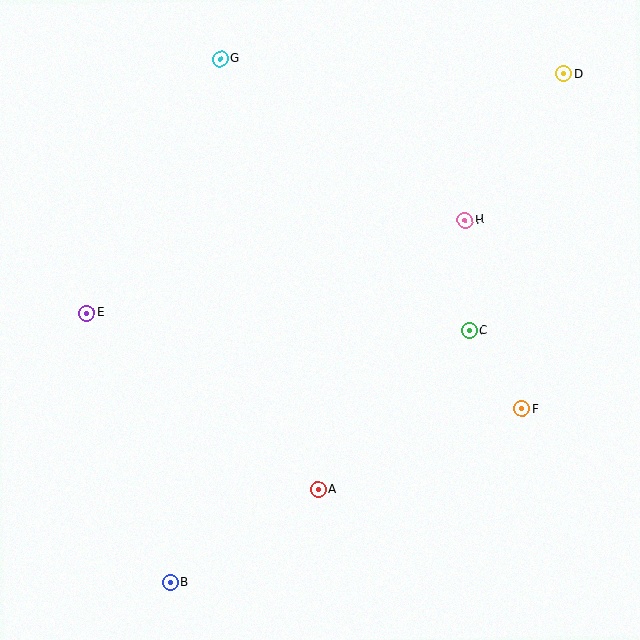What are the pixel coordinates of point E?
Point E is at (87, 313).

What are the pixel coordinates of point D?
Point D is at (564, 74).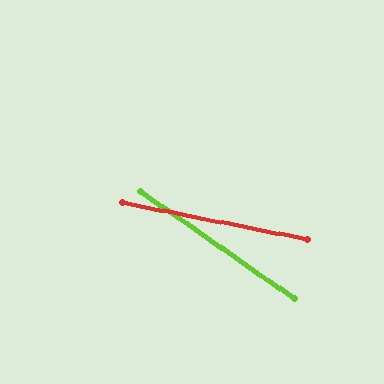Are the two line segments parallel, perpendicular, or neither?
Neither parallel nor perpendicular — they differ by about 24°.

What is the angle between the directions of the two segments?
Approximately 24 degrees.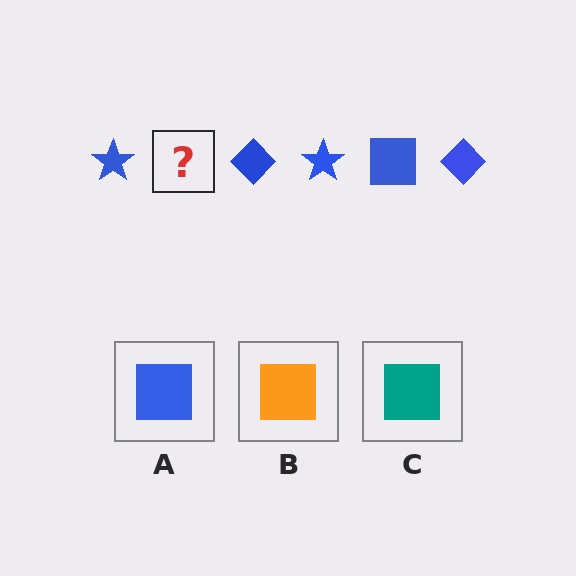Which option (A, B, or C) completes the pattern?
A.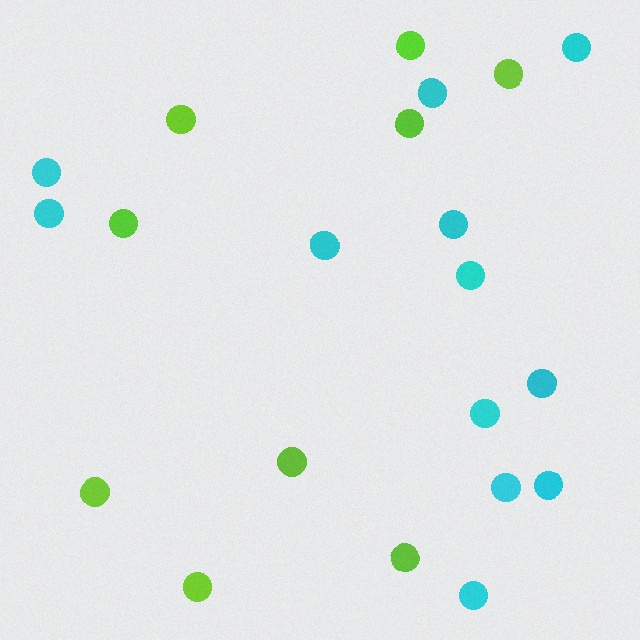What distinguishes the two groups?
There are 2 groups: one group of lime circles (9) and one group of cyan circles (12).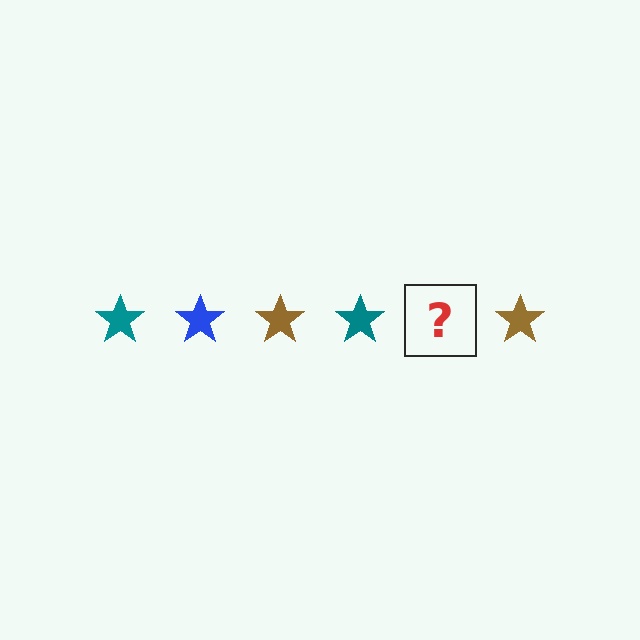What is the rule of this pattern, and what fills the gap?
The rule is that the pattern cycles through teal, blue, brown stars. The gap should be filled with a blue star.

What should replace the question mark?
The question mark should be replaced with a blue star.